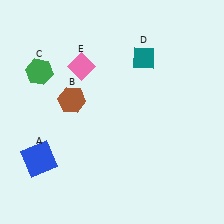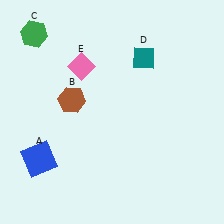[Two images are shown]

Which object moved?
The green hexagon (C) moved up.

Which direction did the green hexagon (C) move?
The green hexagon (C) moved up.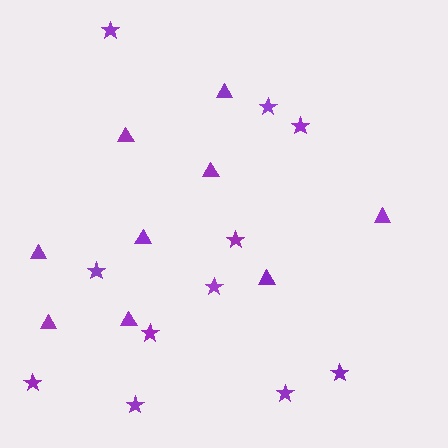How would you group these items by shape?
There are 2 groups: one group of stars (11) and one group of triangles (9).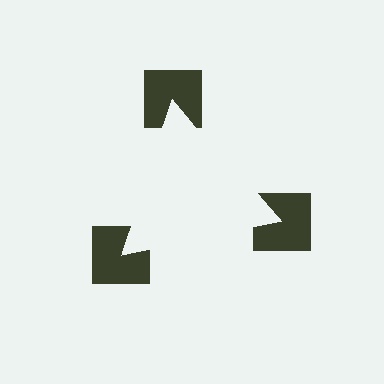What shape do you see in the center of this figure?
An illusory triangle — its edges are inferred from the aligned wedge cuts in the notched squares, not physically drawn.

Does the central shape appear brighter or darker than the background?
It typically appears slightly brighter than the background, even though no actual brightness change is drawn.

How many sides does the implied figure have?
3 sides.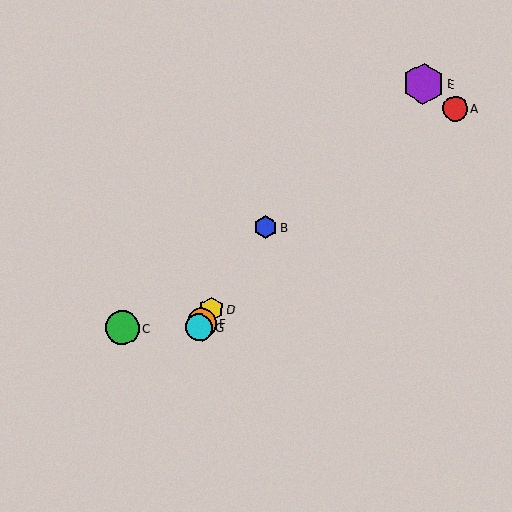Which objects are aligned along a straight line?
Objects B, D, F, G are aligned along a straight line.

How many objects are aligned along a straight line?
4 objects (B, D, F, G) are aligned along a straight line.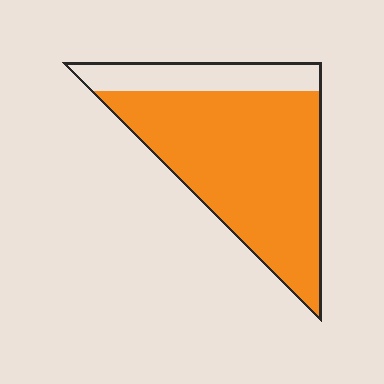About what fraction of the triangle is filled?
About four fifths (4/5).